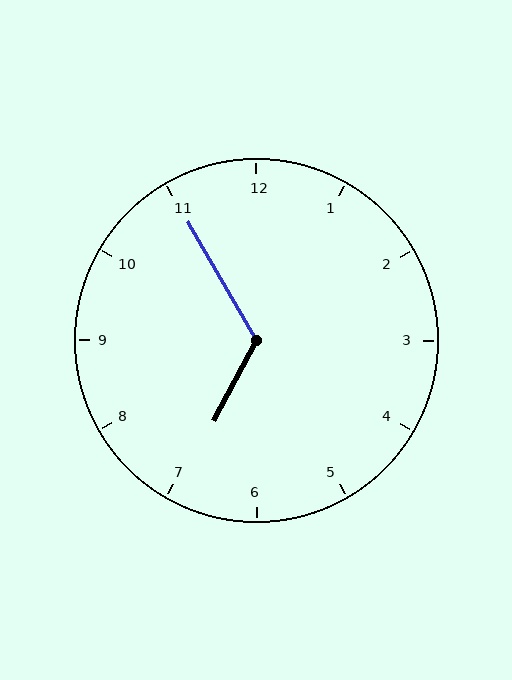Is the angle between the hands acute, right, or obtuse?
It is obtuse.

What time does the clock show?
6:55.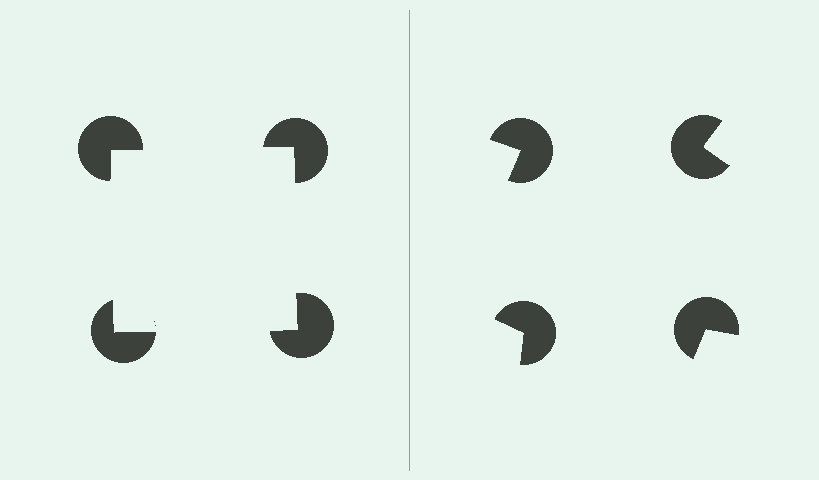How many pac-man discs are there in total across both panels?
8 — 4 on each side.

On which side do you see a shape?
An illusory square appears on the left side. On the right side the wedge cuts are rotated, so no coherent shape forms.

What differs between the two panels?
The pac-man discs are positioned identically on both sides; only the wedge orientations differ. On the left they align to a square; on the right they are misaligned.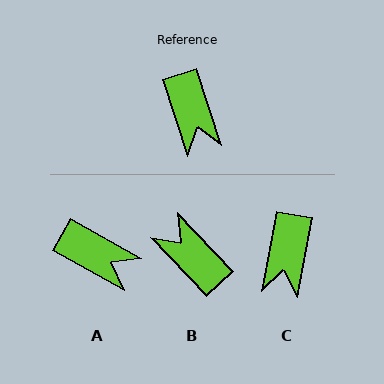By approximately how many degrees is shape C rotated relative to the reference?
Approximately 28 degrees clockwise.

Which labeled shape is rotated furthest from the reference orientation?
B, about 155 degrees away.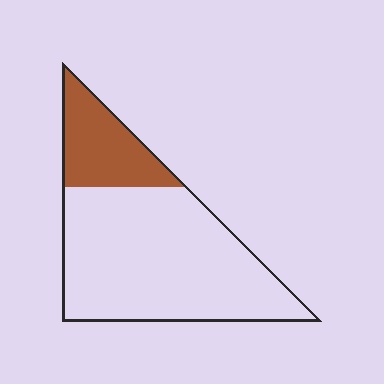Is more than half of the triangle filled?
No.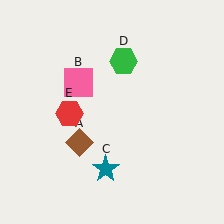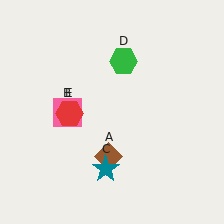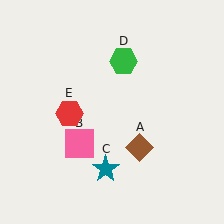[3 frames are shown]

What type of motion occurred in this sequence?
The brown diamond (object A), pink square (object B) rotated counterclockwise around the center of the scene.